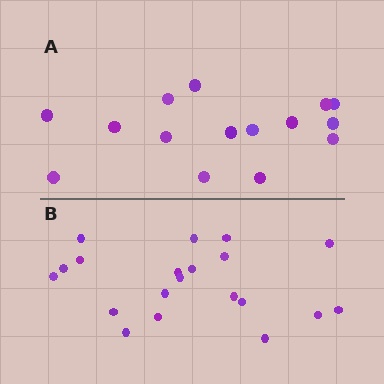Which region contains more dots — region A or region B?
Region B (the bottom region) has more dots.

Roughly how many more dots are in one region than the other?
Region B has about 5 more dots than region A.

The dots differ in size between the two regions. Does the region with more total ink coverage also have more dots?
No. Region A has more total ink coverage because its dots are larger, but region B actually contains more individual dots. Total area can be misleading — the number of items is what matters here.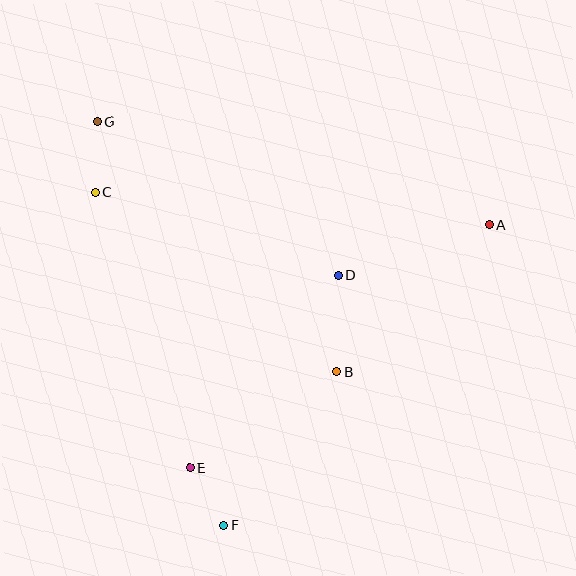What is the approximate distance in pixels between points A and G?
The distance between A and G is approximately 405 pixels.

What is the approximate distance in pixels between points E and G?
The distance between E and G is approximately 359 pixels.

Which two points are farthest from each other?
Points F and G are farthest from each other.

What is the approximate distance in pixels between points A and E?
The distance between A and E is approximately 386 pixels.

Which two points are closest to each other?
Points E and F are closest to each other.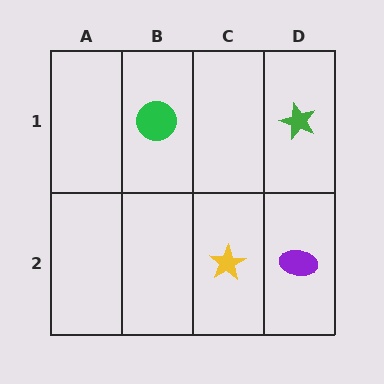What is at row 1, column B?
A green circle.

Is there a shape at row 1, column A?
No, that cell is empty.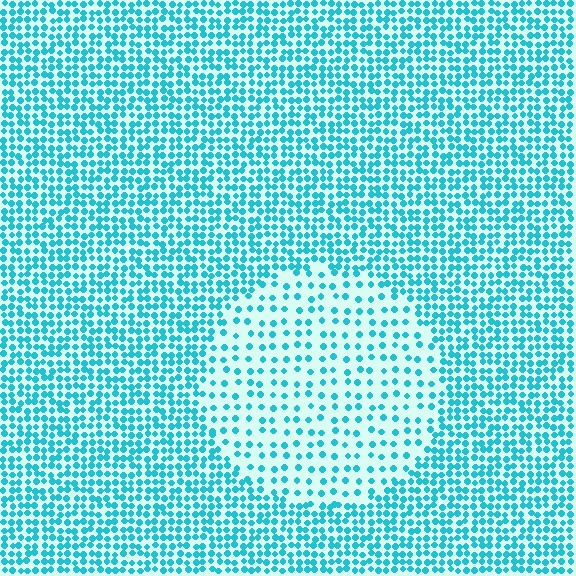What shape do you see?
I see a circle.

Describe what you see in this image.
The image contains small cyan elements arranged at two different densities. A circle-shaped region is visible where the elements are less densely packed than the surrounding area.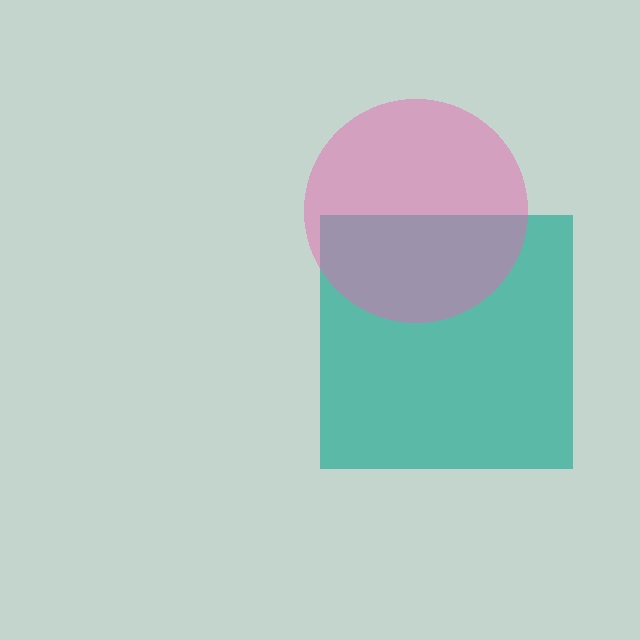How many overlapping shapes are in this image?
There are 2 overlapping shapes in the image.